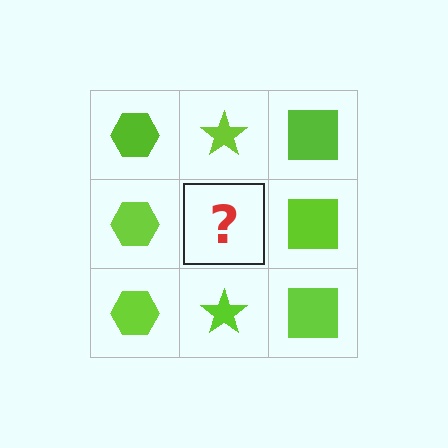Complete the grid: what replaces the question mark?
The question mark should be replaced with a lime star.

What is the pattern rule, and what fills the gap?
The rule is that each column has a consistent shape. The gap should be filled with a lime star.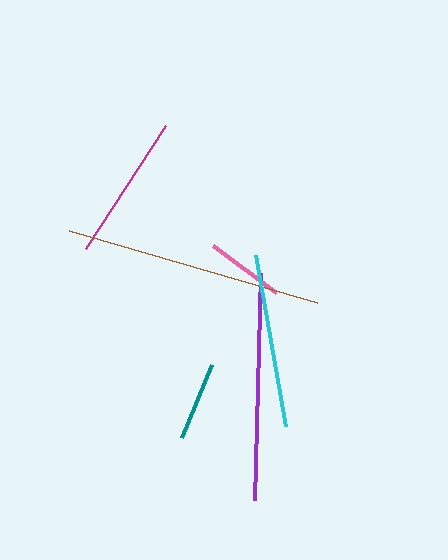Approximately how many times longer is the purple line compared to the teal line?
The purple line is approximately 2.9 times the length of the teal line.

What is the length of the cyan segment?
The cyan segment is approximately 175 pixels long.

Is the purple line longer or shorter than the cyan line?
The purple line is longer than the cyan line.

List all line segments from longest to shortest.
From longest to shortest: brown, purple, cyan, magenta, pink, teal.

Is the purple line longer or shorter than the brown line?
The brown line is longer than the purple line.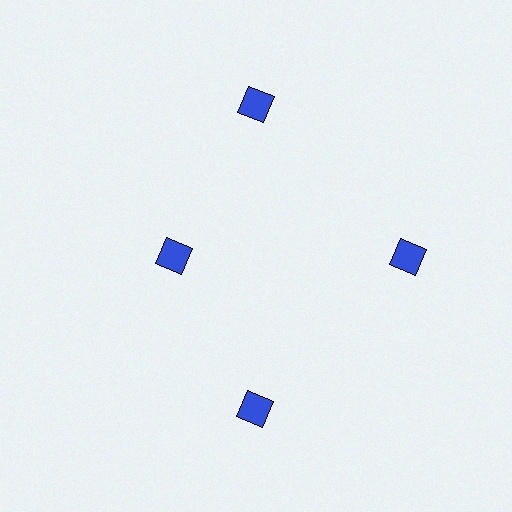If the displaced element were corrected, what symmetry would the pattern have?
It would have 4-fold rotational symmetry — the pattern would map onto itself every 90 degrees.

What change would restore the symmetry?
The symmetry would be restored by moving it outward, back onto the ring so that all 4 diamonds sit at equal angles and equal distance from the center.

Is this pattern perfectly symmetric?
No. The 4 blue diamonds are arranged in a ring, but one element near the 9 o'clock position is pulled inward toward the center, breaking the 4-fold rotational symmetry.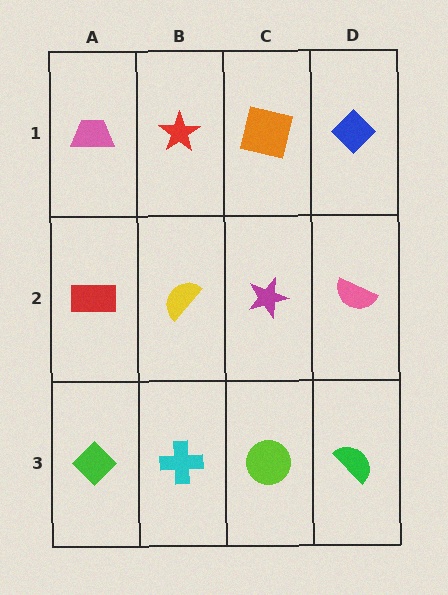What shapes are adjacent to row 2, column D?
A blue diamond (row 1, column D), a green semicircle (row 3, column D), a magenta star (row 2, column C).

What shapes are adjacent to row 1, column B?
A yellow semicircle (row 2, column B), a pink trapezoid (row 1, column A), an orange square (row 1, column C).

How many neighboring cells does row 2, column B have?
4.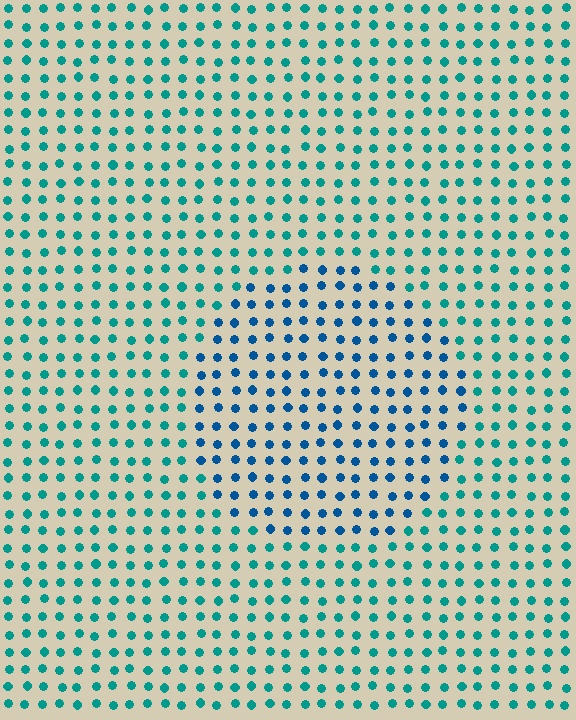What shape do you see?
I see a circle.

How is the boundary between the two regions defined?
The boundary is defined purely by a slight shift in hue (about 33 degrees). Spacing, size, and orientation are identical on both sides.